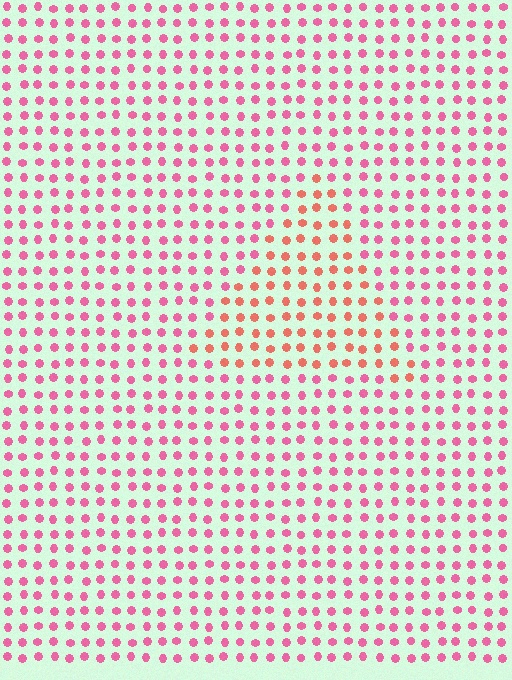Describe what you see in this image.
The image is filled with small pink elements in a uniform arrangement. A triangle-shaped region is visible where the elements are tinted to a slightly different hue, forming a subtle color boundary.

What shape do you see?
I see a triangle.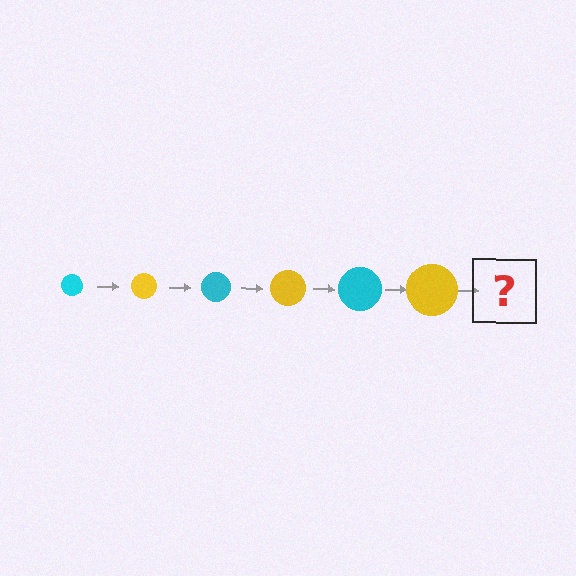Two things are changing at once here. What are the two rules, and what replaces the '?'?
The two rules are that the circle grows larger each step and the color cycles through cyan and yellow. The '?' should be a cyan circle, larger than the previous one.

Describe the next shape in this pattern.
It should be a cyan circle, larger than the previous one.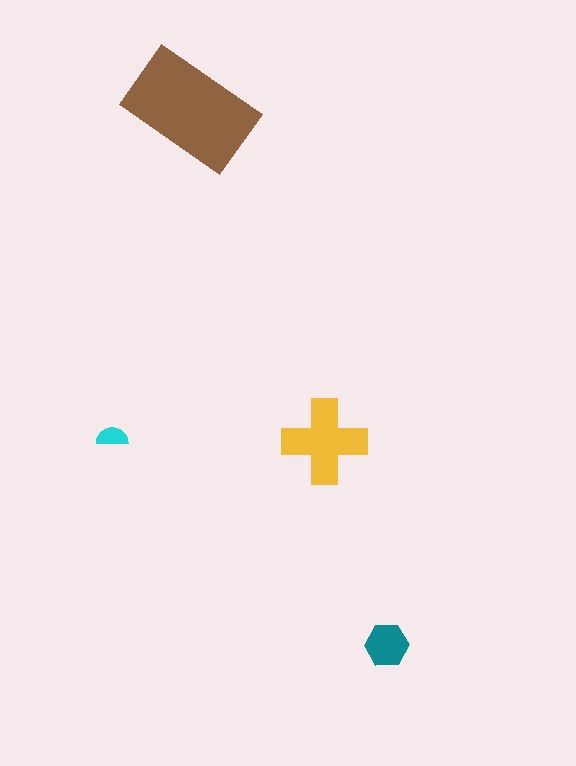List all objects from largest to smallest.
The brown rectangle, the yellow cross, the teal hexagon, the cyan semicircle.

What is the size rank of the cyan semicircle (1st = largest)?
4th.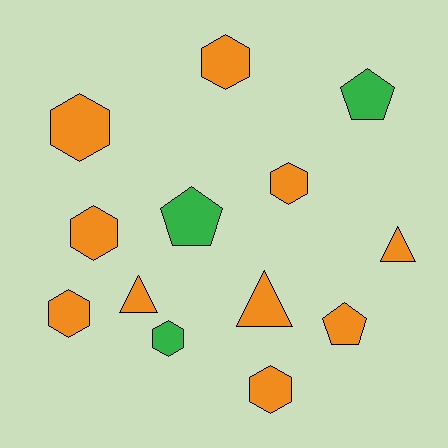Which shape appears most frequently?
Hexagon, with 7 objects.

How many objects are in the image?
There are 13 objects.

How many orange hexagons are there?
There are 6 orange hexagons.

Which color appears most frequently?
Orange, with 10 objects.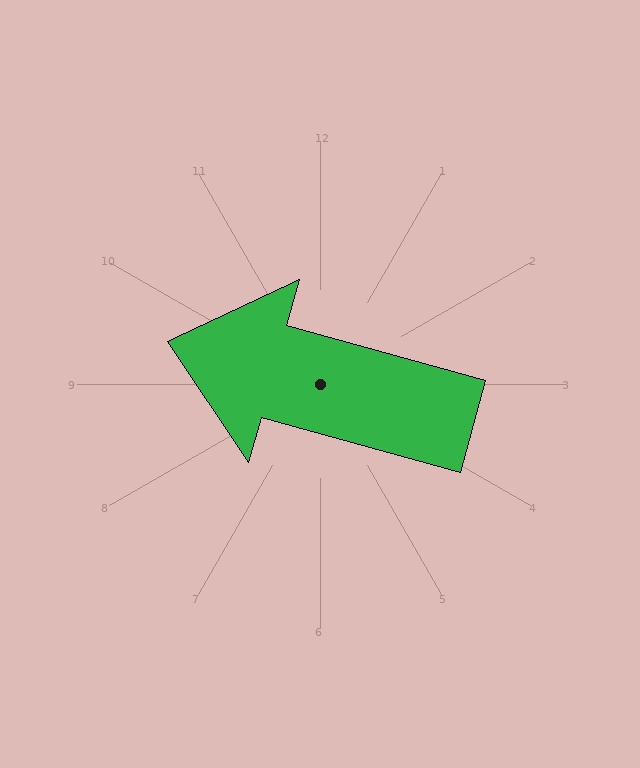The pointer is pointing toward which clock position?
Roughly 10 o'clock.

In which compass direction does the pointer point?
West.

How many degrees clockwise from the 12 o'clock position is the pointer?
Approximately 286 degrees.